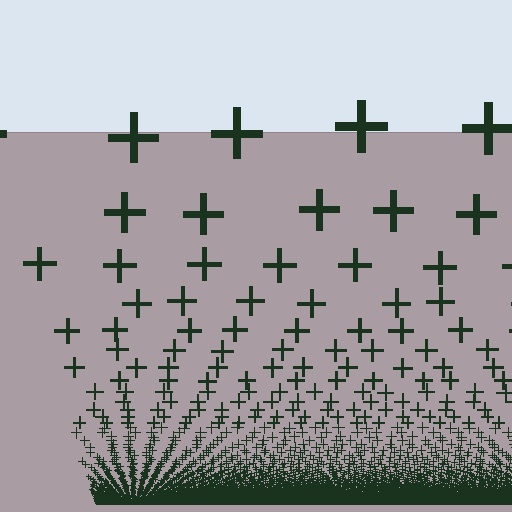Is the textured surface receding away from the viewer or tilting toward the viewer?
The surface appears to tilt toward the viewer. Texture elements get larger and sparser toward the top.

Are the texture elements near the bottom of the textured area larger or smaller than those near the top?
Smaller. The gradient is inverted — elements near the bottom are smaller and denser.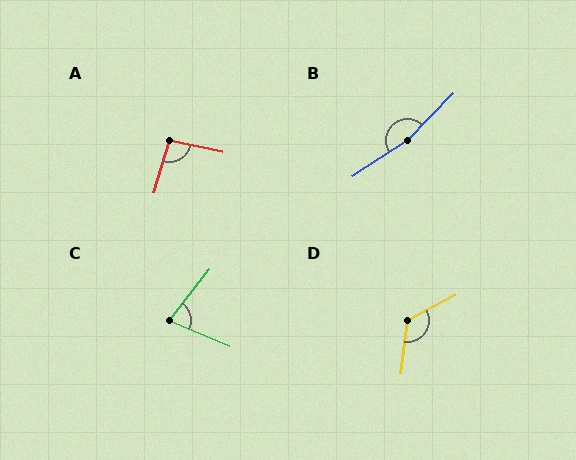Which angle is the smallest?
C, at approximately 75 degrees.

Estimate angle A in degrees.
Approximately 94 degrees.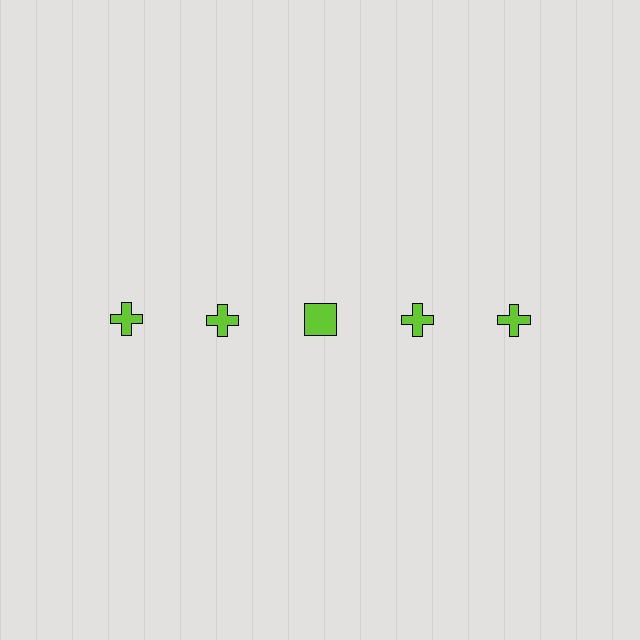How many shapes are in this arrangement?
There are 5 shapes arranged in a grid pattern.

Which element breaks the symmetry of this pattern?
The lime square in the top row, center column breaks the symmetry. All other shapes are lime crosses.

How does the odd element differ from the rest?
It has a different shape: square instead of cross.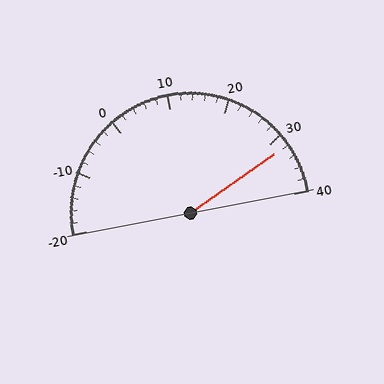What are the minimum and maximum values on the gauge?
The gauge ranges from -20 to 40.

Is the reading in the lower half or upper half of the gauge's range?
The reading is in the upper half of the range (-20 to 40).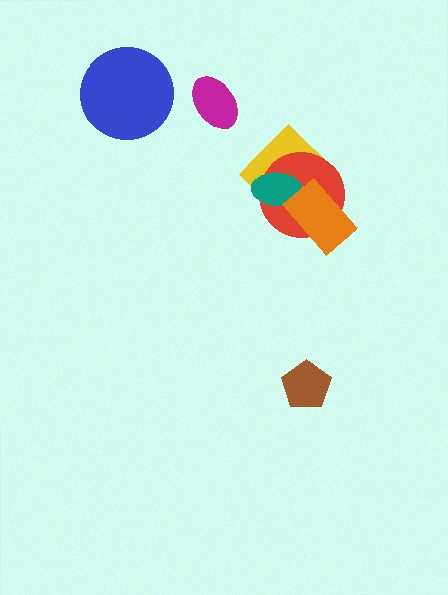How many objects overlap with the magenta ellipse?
0 objects overlap with the magenta ellipse.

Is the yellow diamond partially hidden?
Yes, it is partially covered by another shape.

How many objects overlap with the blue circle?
0 objects overlap with the blue circle.